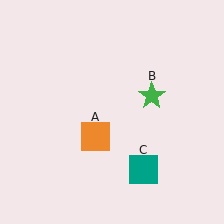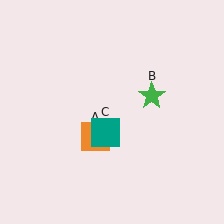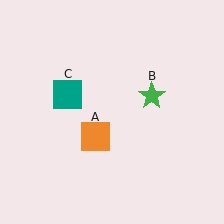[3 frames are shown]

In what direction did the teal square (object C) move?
The teal square (object C) moved up and to the left.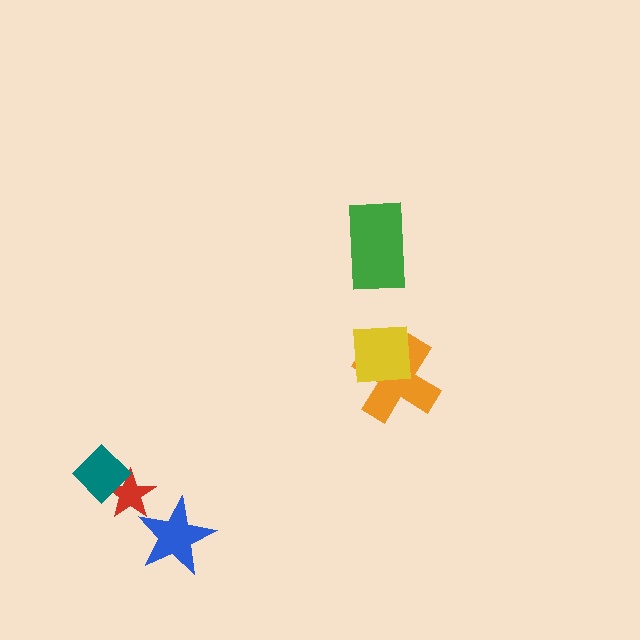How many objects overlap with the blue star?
1 object overlaps with the blue star.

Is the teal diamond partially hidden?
No, no other shape covers it.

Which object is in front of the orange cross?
The yellow square is in front of the orange cross.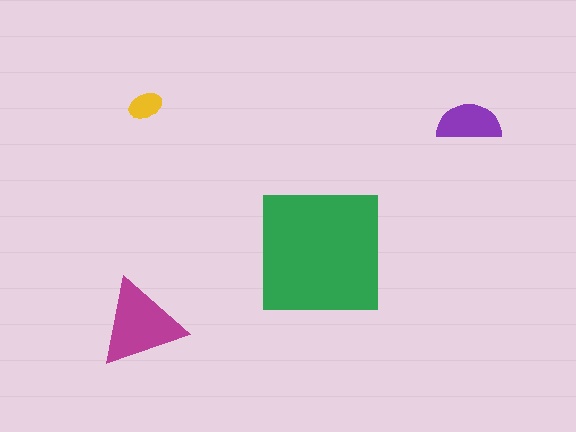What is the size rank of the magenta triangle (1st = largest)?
2nd.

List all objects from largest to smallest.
The green square, the magenta triangle, the purple semicircle, the yellow ellipse.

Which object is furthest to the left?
The magenta triangle is leftmost.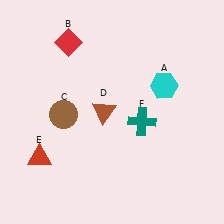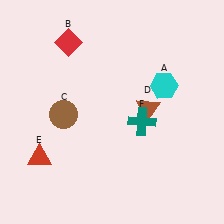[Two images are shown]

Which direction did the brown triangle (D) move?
The brown triangle (D) moved right.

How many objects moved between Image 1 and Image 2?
1 object moved between the two images.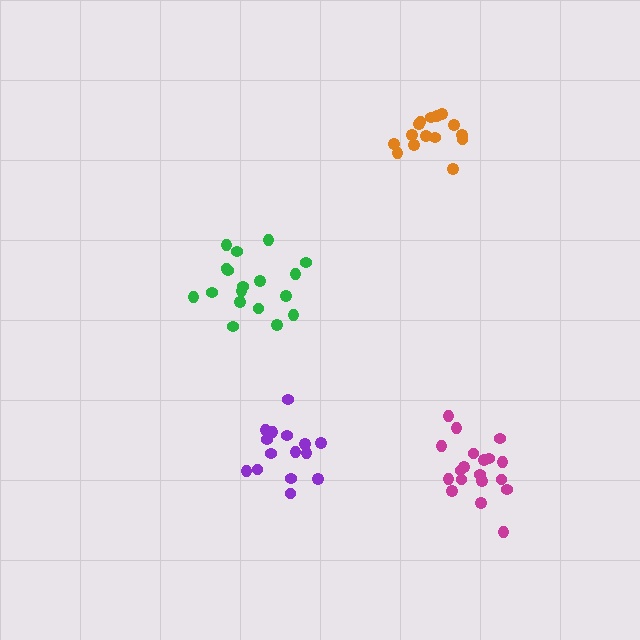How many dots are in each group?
Group 1: 15 dots, Group 2: 15 dots, Group 3: 18 dots, Group 4: 19 dots (67 total).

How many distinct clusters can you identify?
There are 4 distinct clusters.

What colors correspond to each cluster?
The clusters are colored: orange, purple, green, magenta.